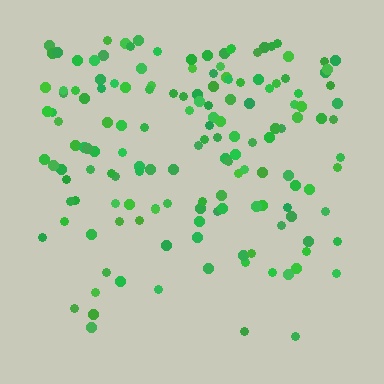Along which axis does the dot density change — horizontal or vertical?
Vertical.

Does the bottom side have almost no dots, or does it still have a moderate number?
Still a moderate number, just noticeably fewer than the top.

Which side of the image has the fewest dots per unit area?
The bottom.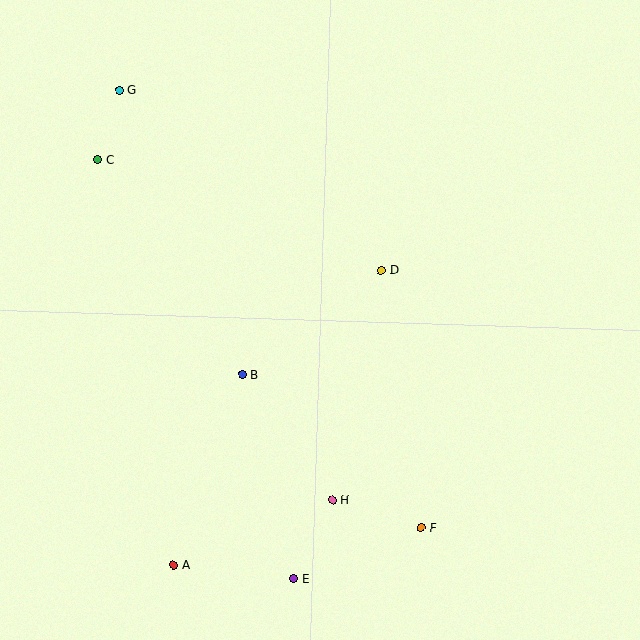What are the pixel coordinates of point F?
Point F is at (422, 528).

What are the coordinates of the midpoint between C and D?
The midpoint between C and D is at (239, 215).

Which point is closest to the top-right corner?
Point D is closest to the top-right corner.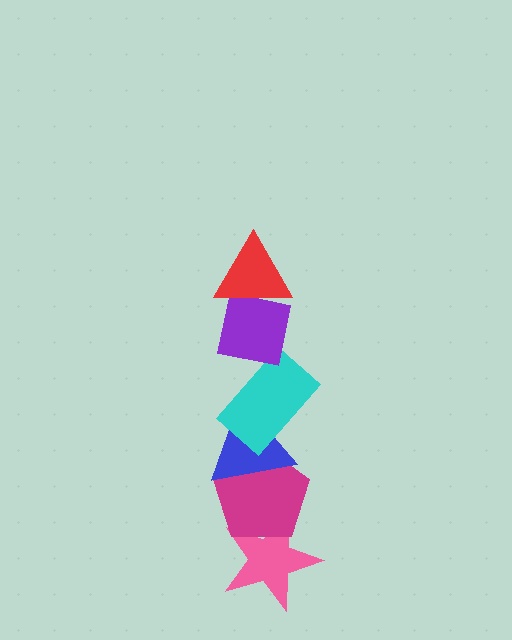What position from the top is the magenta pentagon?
The magenta pentagon is 5th from the top.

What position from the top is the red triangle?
The red triangle is 1st from the top.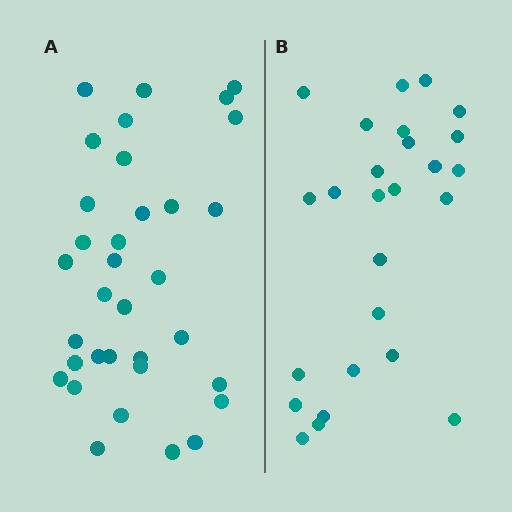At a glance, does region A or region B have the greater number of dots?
Region A (the left region) has more dots.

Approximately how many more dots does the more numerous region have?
Region A has roughly 8 or so more dots than region B.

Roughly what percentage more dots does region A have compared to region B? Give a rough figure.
About 30% more.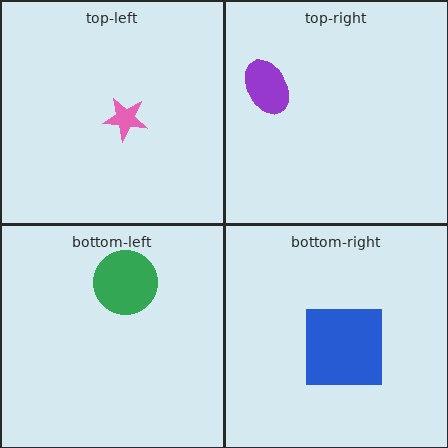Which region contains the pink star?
The top-left region.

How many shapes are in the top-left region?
1.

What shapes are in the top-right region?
The purple ellipse.